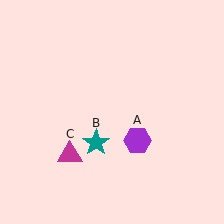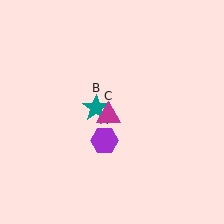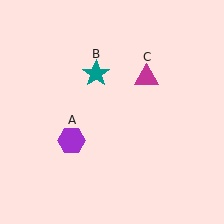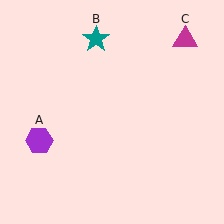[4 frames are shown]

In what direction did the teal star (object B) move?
The teal star (object B) moved up.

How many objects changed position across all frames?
3 objects changed position: purple hexagon (object A), teal star (object B), magenta triangle (object C).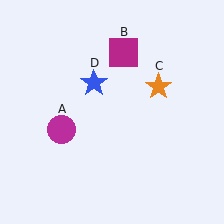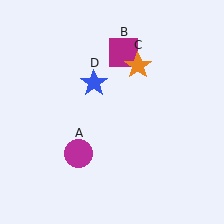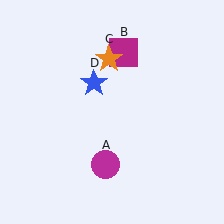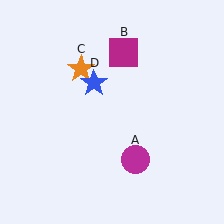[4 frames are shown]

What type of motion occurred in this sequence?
The magenta circle (object A), orange star (object C) rotated counterclockwise around the center of the scene.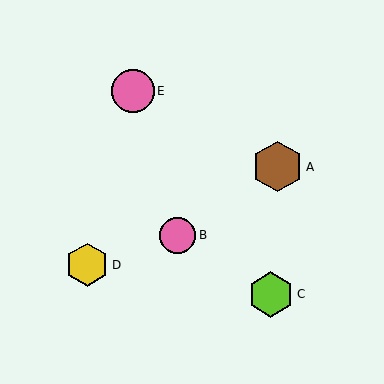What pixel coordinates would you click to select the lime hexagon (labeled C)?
Click at (271, 294) to select the lime hexagon C.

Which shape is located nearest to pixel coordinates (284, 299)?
The lime hexagon (labeled C) at (271, 294) is nearest to that location.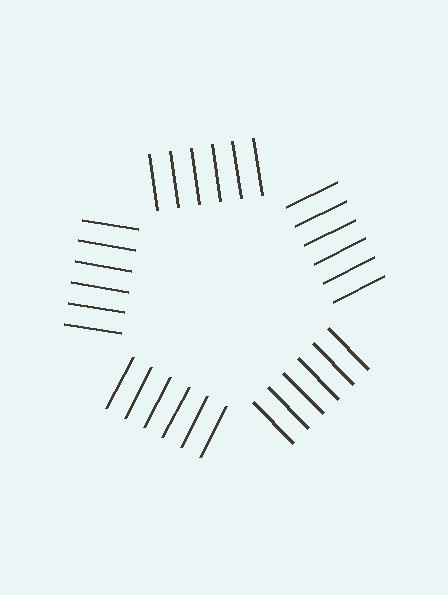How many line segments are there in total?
30 — 6 along each of the 5 edges.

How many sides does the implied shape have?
5 sides — the line-ends trace a pentagon.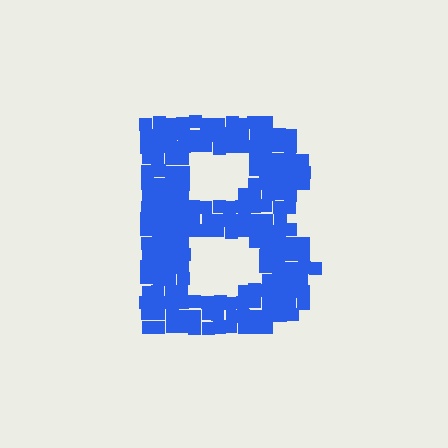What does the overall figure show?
The overall figure shows the letter B.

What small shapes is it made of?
It is made of small squares.